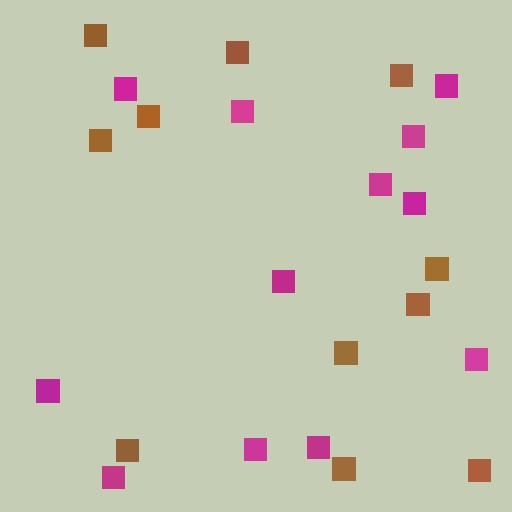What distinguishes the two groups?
There are 2 groups: one group of magenta squares (12) and one group of brown squares (11).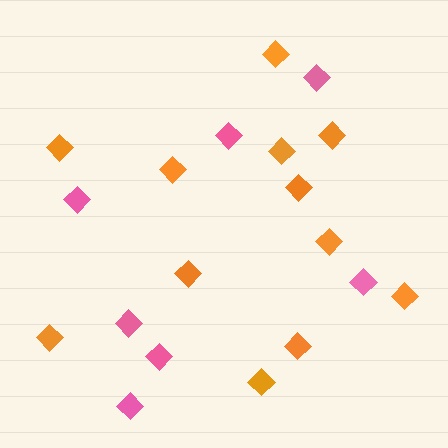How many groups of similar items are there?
There are 2 groups: one group of orange diamonds (12) and one group of pink diamonds (7).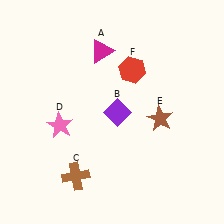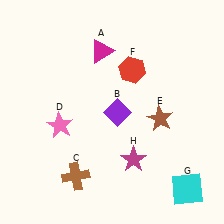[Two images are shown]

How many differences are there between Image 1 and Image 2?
There are 2 differences between the two images.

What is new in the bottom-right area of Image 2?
A cyan square (G) was added in the bottom-right area of Image 2.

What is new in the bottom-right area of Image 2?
A magenta star (H) was added in the bottom-right area of Image 2.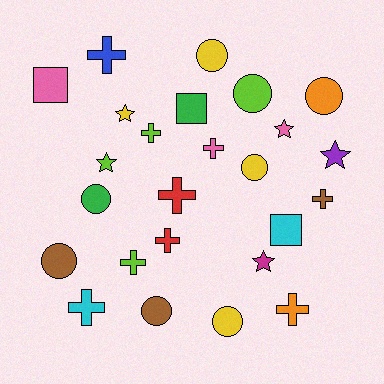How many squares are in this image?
There are 3 squares.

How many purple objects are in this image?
There is 1 purple object.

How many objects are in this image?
There are 25 objects.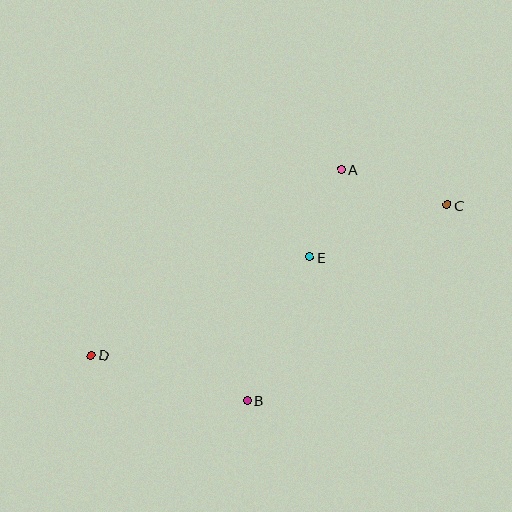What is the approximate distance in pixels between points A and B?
The distance between A and B is approximately 249 pixels.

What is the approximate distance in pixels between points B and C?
The distance between B and C is approximately 280 pixels.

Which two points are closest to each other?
Points A and E are closest to each other.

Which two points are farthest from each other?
Points C and D are farthest from each other.